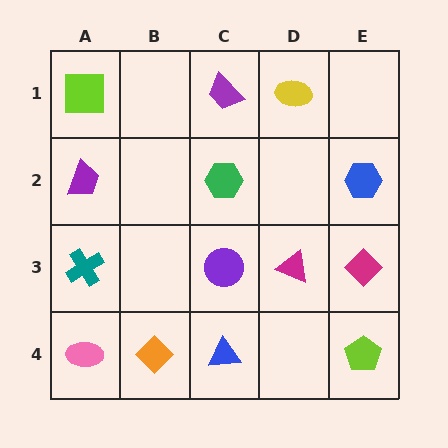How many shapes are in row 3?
4 shapes.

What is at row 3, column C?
A purple circle.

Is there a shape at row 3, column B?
No, that cell is empty.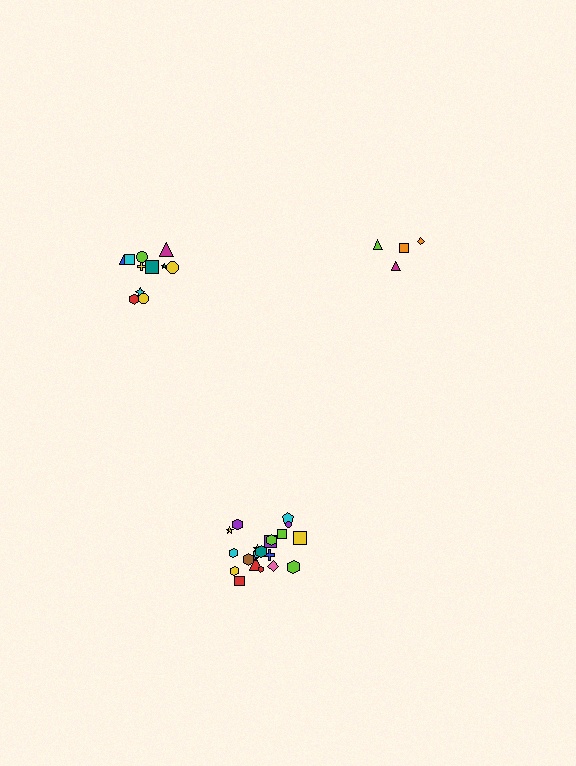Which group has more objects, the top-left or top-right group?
The top-left group.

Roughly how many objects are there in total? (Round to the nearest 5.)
Roughly 40 objects in total.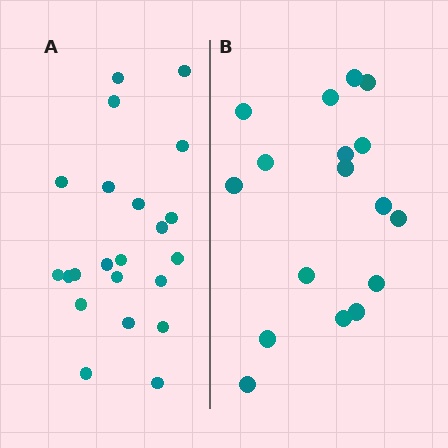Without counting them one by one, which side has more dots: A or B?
Region A (the left region) has more dots.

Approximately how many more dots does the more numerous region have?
Region A has about 5 more dots than region B.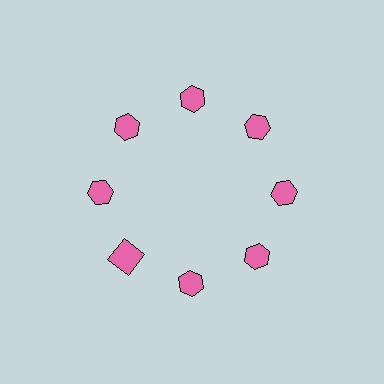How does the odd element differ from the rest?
It has a different shape: square instead of hexagon.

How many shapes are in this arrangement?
There are 8 shapes arranged in a ring pattern.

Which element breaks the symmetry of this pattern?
The pink square at roughly the 8 o'clock position breaks the symmetry. All other shapes are pink hexagons.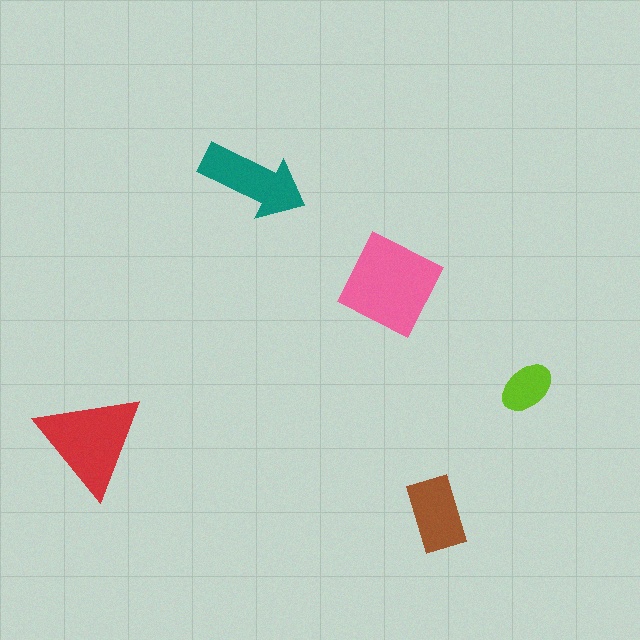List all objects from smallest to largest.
The lime ellipse, the brown rectangle, the teal arrow, the red triangle, the pink square.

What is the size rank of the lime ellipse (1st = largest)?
5th.